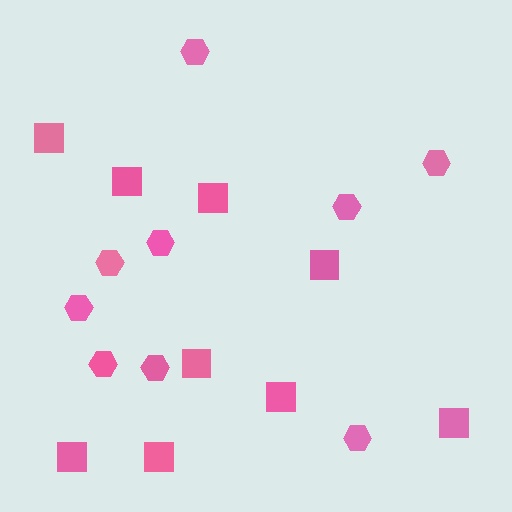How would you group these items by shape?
There are 2 groups: one group of squares (9) and one group of hexagons (9).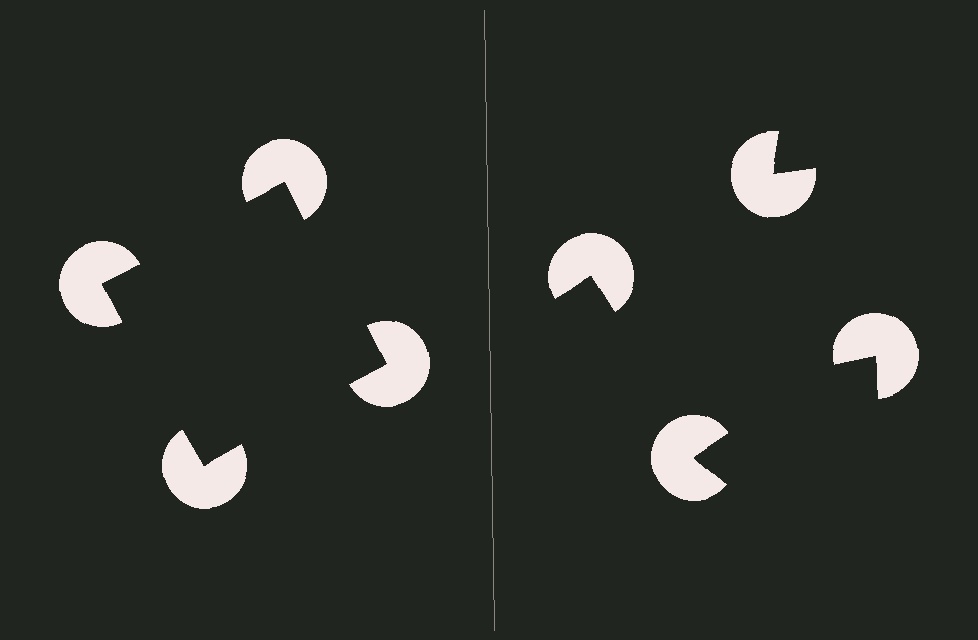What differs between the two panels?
The pac-man discs are positioned identically on both sides; only the wedge orientations differ. On the left they align to a square; on the right they are misaligned.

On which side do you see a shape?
An illusory square appears on the left side. On the right side the wedge cuts are rotated, so no coherent shape forms.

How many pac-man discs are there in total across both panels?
8 — 4 on each side.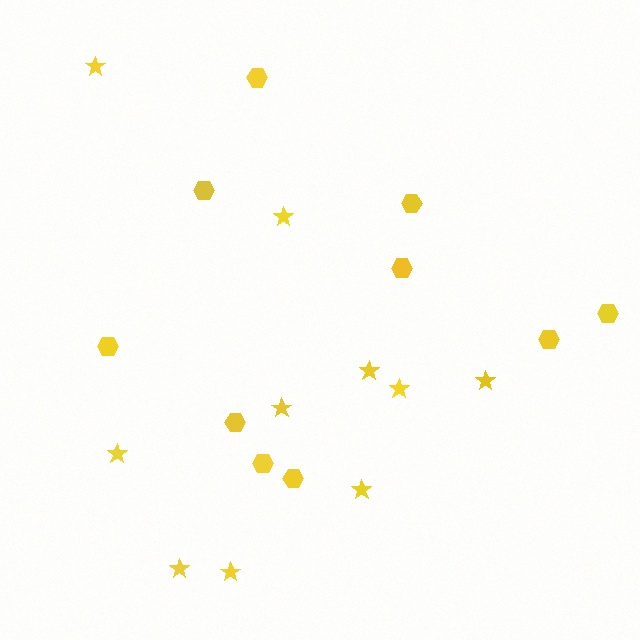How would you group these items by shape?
There are 2 groups: one group of hexagons (10) and one group of stars (10).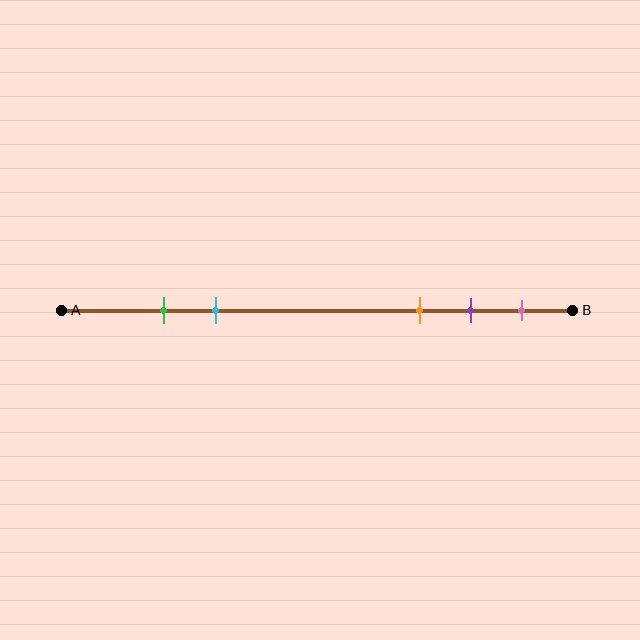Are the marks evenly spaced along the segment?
No, the marks are not evenly spaced.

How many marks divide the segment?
There are 5 marks dividing the segment.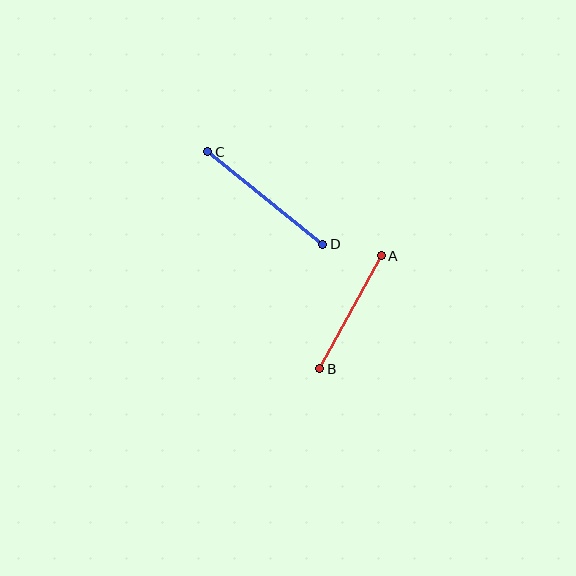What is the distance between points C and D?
The distance is approximately 148 pixels.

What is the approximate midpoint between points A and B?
The midpoint is at approximately (351, 312) pixels.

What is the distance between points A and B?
The distance is approximately 129 pixels.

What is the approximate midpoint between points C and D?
The midpoint is at approximately (265, 198) pixels.